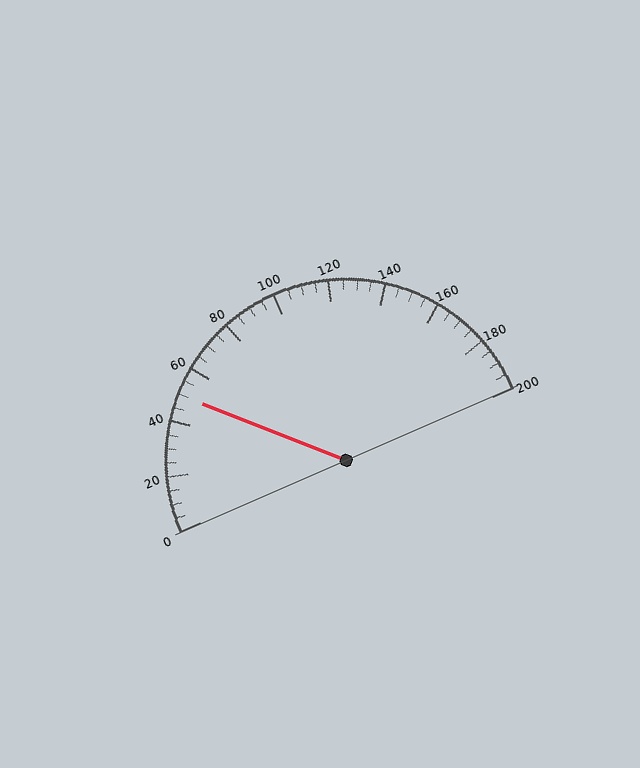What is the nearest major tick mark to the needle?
The nearest major tick mark is 40.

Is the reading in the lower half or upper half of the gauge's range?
The reading is in the lower half of the range (0 to 200).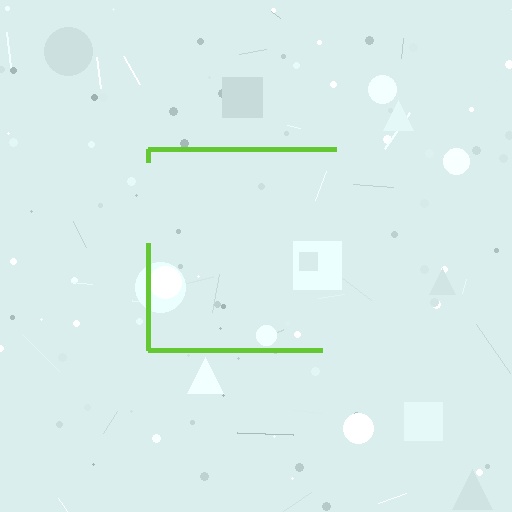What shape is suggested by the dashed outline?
The dashed outline suggests a square.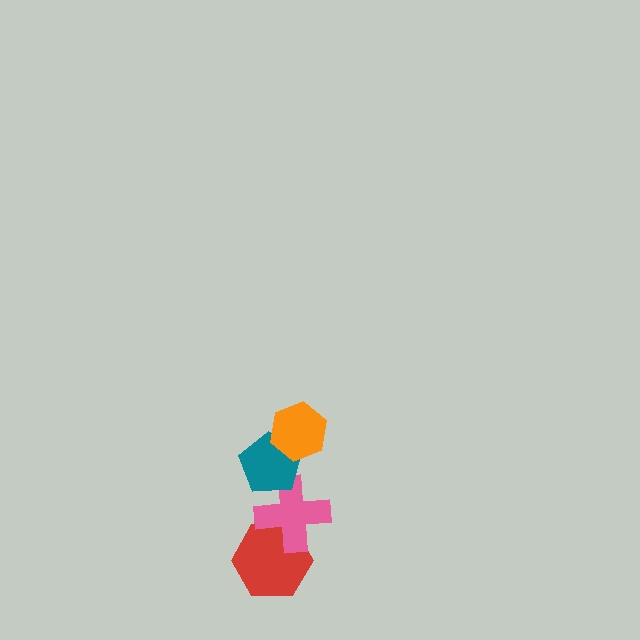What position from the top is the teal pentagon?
The teal pentagon is 2nd from the top.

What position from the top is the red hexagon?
The red hexagon is 4th from the top.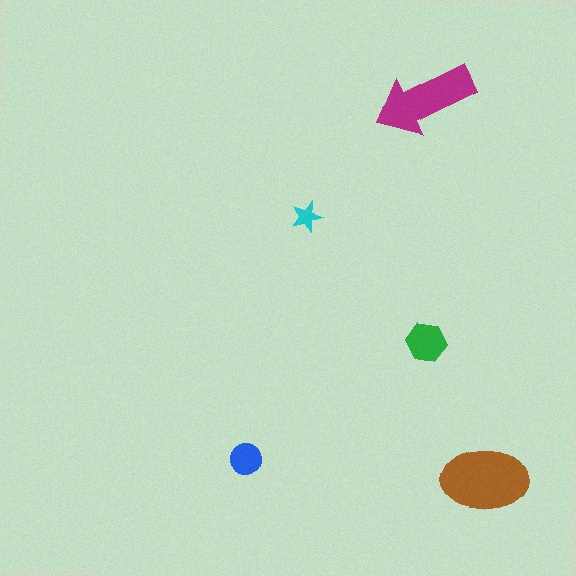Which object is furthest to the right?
The brown ellipse is rightmost.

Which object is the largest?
The brown ellipse.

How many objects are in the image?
There are 5 objects in the image.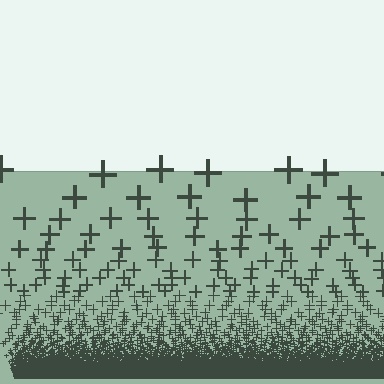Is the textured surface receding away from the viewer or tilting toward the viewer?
The surface appears to tilt toward the viewer. Texture elements get larger and sparser toward the top.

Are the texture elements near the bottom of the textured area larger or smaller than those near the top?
Smaller. The gradient is inverted — elements near the bottom are smaller and denser.